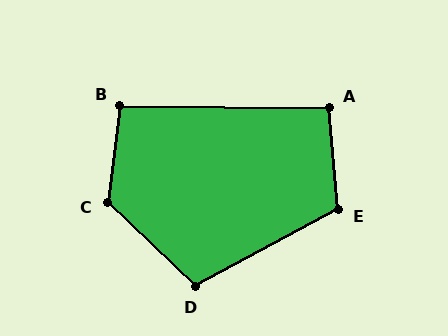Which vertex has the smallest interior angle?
A, at approximately 95 degrees.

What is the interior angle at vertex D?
Approximately 108 degrees (obtuse).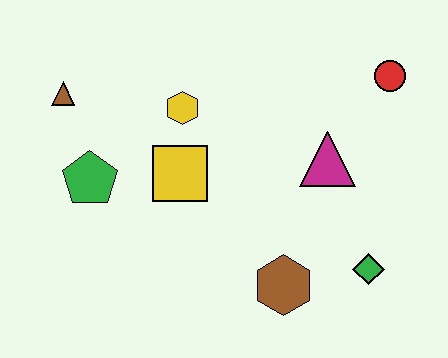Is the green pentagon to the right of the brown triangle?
Yes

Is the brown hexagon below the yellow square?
Yes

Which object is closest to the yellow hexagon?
The yellow square is closest to the yellow hexagon.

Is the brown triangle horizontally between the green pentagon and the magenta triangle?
No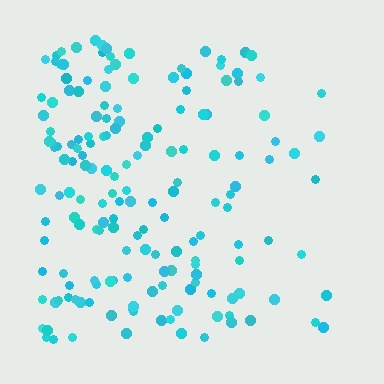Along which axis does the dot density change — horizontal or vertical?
Horizontal.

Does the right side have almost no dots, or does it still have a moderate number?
Still a moderate number, just noticeably fewer than the left.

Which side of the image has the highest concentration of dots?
The left.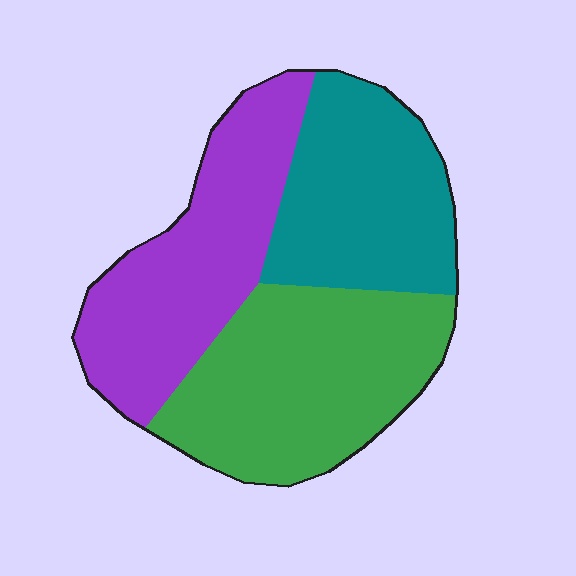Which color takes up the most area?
Green, at roughly 40%.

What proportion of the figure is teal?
Teal covers 29% of the figure.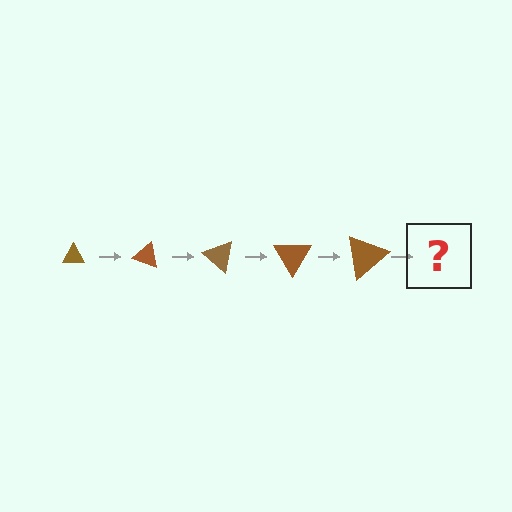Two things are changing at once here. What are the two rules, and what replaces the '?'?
The two rules are that the triangle grows larger each step and it rotates 20 degrees each step. The '?' should be a triangle, larger than the previous one and rotated 100 degrees from the start.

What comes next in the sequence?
The next element should be a triangle, larger than the previous one and rotated 100 degrees from the start.